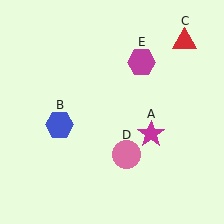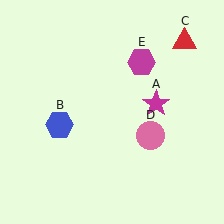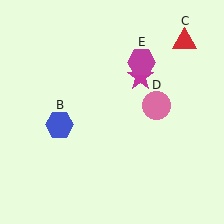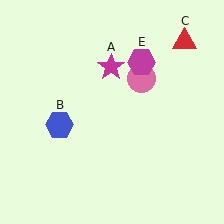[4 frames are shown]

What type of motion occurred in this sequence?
The magenta star (object A), pink circle (object D) rotated counterclockwise around the center of the scene.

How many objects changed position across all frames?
2 objects changed position: magenta star (object A), pink circle (object D).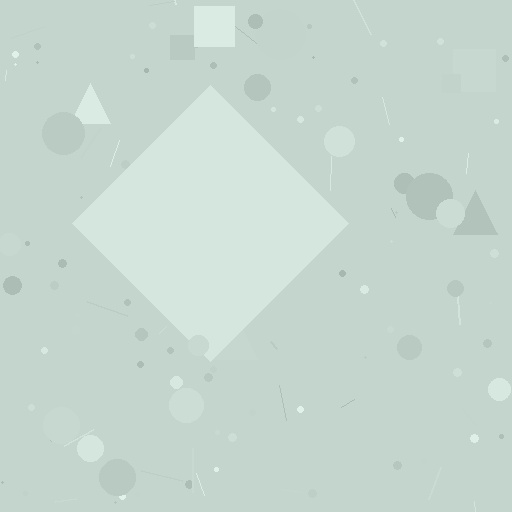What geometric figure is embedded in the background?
A diamond is embedded in the background.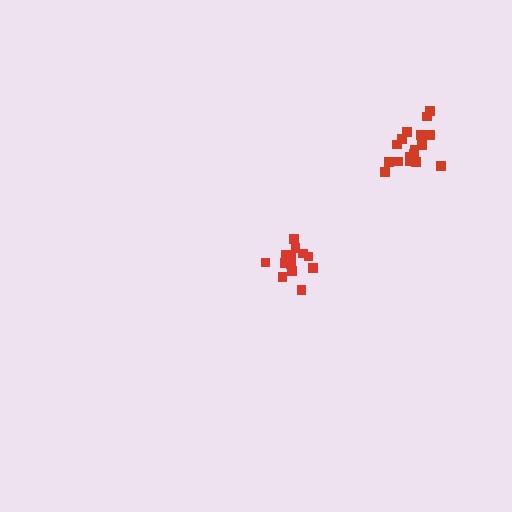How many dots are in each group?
Group 1: 13 dots, Group 2: 17 dots (30 total).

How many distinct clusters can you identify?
There are 2 distinct clusters.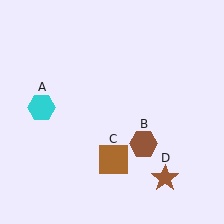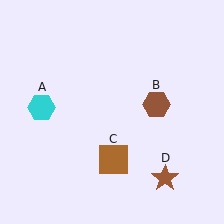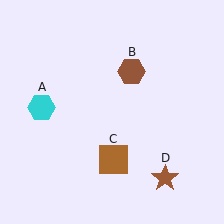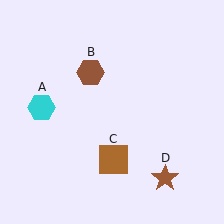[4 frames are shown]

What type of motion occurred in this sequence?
The brown hexagon (object B) rotated counterclockwise around the center of the scene.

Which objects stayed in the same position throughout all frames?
Cyan hexagon (object A) and brown square (object C) and brown star (object D) remained stationary.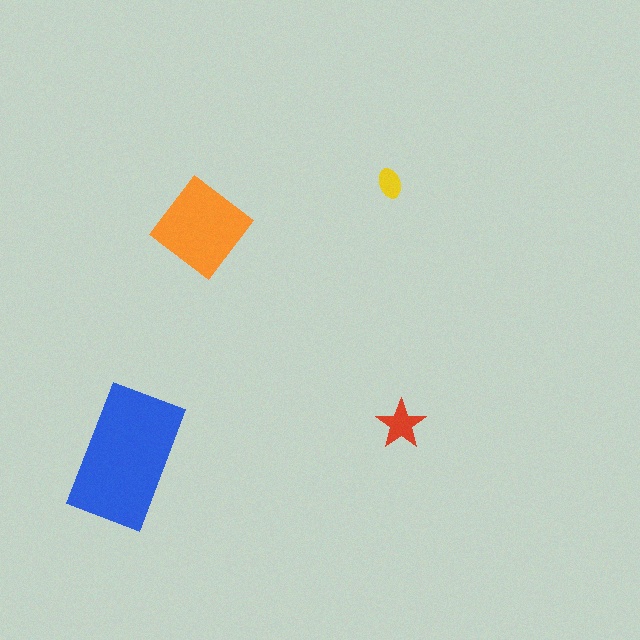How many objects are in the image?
There are 4 objects in the image.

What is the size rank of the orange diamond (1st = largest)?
2nd.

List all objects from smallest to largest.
The yellow ellipse, the red star, the orange diamond, the blue rectangle.